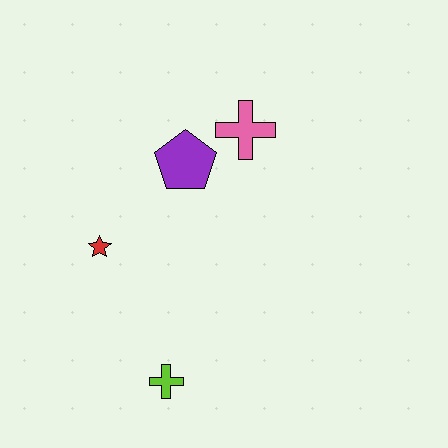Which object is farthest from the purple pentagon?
The lime cross is farthest from the purple pentagon.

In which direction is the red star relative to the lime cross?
The red star is above the lime cross.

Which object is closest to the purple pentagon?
The pink cross is closest to the purple pentagon.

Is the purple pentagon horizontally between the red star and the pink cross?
Yes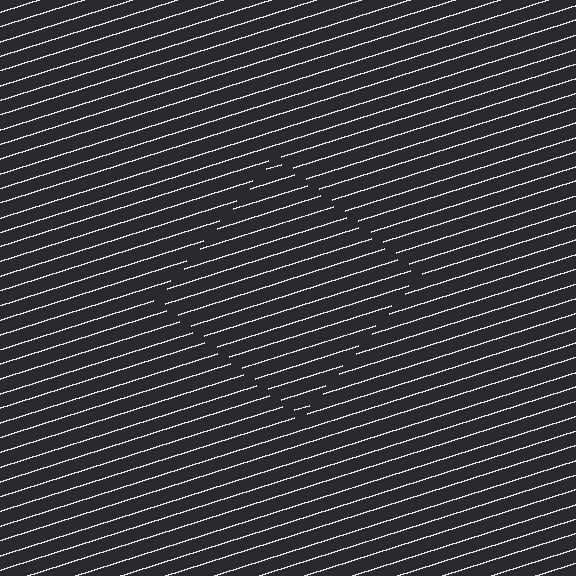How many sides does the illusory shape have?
4 sides — the line-ends trace a square.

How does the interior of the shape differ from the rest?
The interior of the shape contains the same grating, shifted by half a period — the contour is defined by the phase discontinuity where line-ends from the inner and outer gratings abut.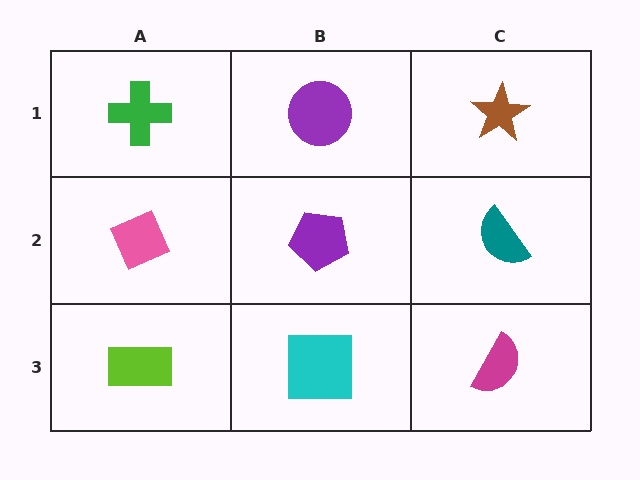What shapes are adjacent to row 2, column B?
A purple circle (row 1, column B), a cyan square (row 3, column B), a pink diamond (row 2, column A), a teal semicircle (row 2, column C).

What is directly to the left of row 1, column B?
A green cross.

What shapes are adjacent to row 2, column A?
A green cross (row 1, column A), a lime rectangle (row 3, column A), a purple pentagon (row 2, column B).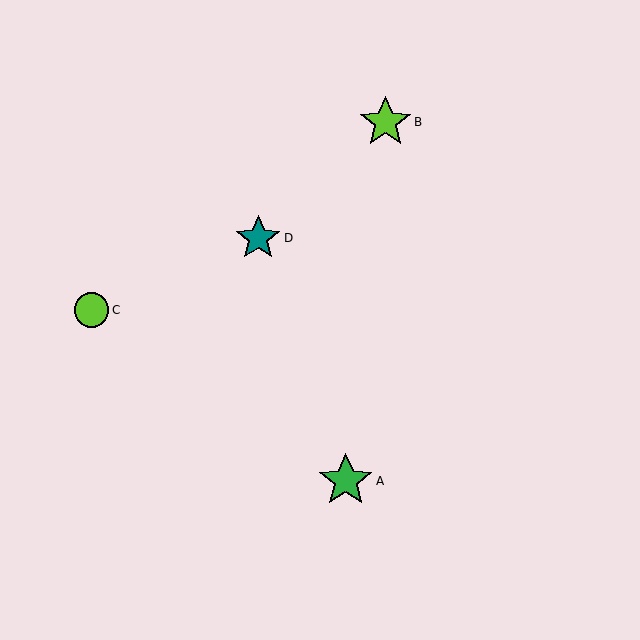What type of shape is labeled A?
Shape A is a green star.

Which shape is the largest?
The green star (labeled A) is the largest.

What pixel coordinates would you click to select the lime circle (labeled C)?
Click at (91, 310) to select the lime circle C.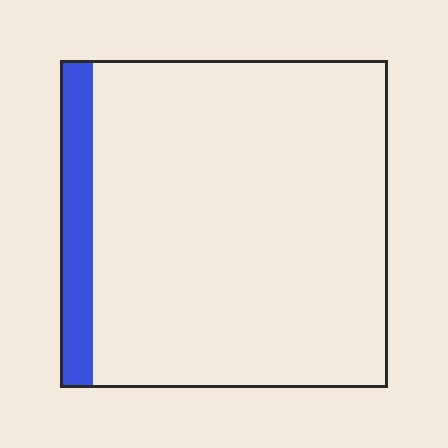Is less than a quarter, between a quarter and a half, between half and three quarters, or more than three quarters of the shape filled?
Less than a quarter.